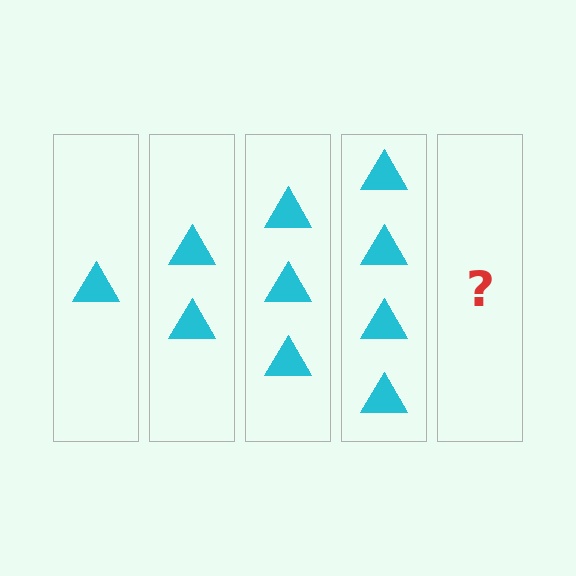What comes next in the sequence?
The next element should be 5 triangles.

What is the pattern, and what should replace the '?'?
The pattern is that each step adds one more triangle. The '?' should be 5 triangles.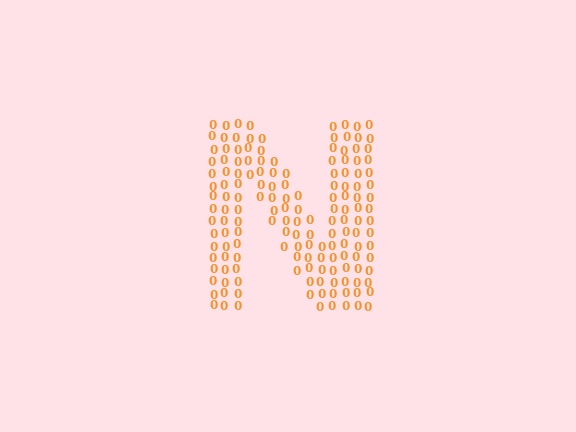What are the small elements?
The small elements are digit 0's.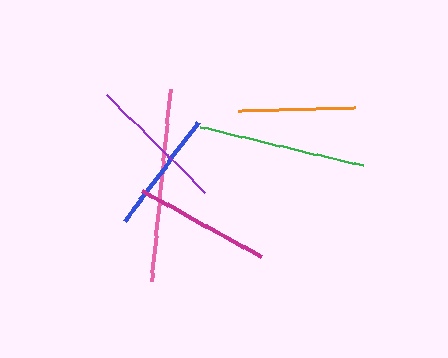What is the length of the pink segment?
The pink segment is approximately 192 pixels long.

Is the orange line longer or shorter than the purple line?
The purple line is longer than the orange line.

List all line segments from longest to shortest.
From longest to shortest: pink, green, purple, magenta, blue, orange.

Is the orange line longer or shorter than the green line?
The green line is longer than the orange line.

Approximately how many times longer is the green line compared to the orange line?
The green line is approximately 1.4 times the length of the orange line.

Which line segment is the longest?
The pink line is the longest at approximately 192 pixels.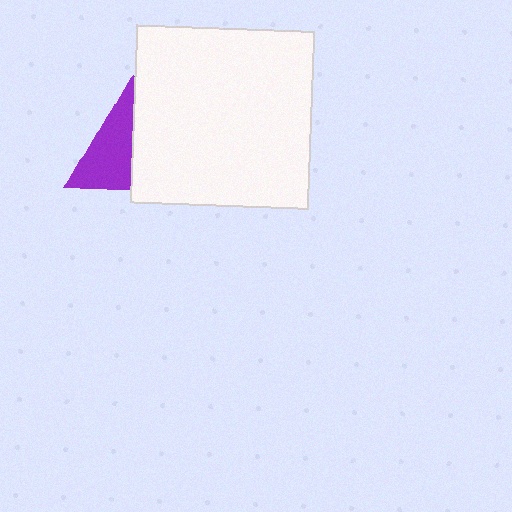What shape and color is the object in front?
The object in front is a white square.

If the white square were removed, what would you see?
You would see the complete purple triangle.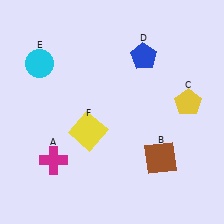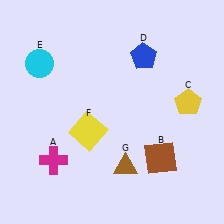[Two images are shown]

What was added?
A brown triangle (G) was added in Image 2.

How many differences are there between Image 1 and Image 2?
There is 1 difference between the two images.